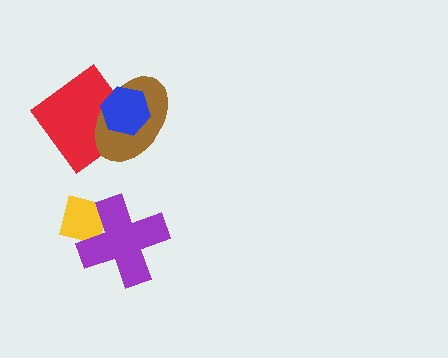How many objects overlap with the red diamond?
2 objects overlap with the red diamond.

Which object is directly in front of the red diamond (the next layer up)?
The brown ellipse is directly in front of the red diamond.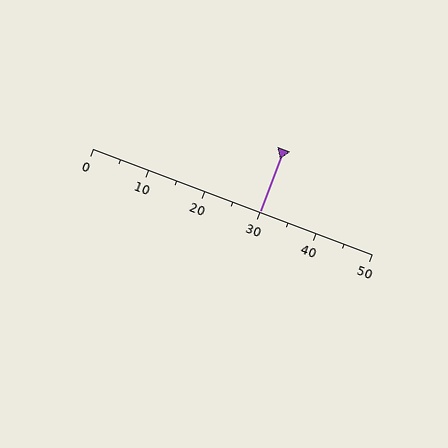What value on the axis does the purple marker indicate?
The marker indicates approximately 30.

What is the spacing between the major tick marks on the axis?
The major ticks are spaced 10 apart.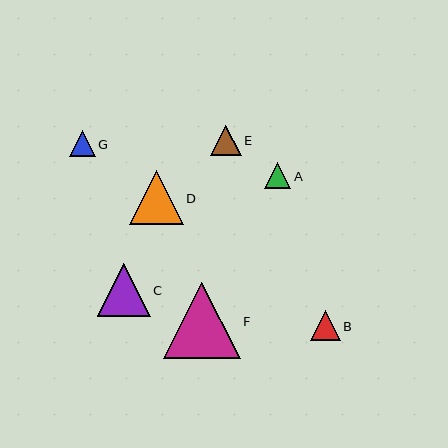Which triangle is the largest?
Triangle F is the largest with a size of approximately 76 pixels.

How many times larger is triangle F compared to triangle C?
Triangle F is approximately 1.5 times the size of triangle C.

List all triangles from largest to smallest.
From largest to smallest: F, D, C, E, B, A, G.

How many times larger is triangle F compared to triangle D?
Triangle F is approximately 1.4 times the size of triangle D.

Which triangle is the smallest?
Triangle G is the smallest with a size of approximately 25 pixels.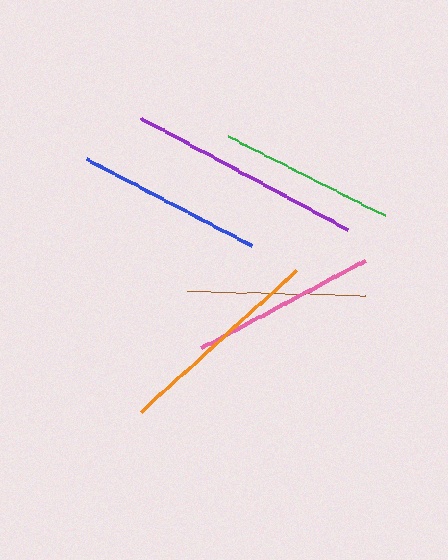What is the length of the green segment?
The green segment is approximately 176 pixels long.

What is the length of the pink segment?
The pink segment is approximately 186 pixels long.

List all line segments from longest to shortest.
From longest to shortest: purple, orange, blue, pink, brown, green.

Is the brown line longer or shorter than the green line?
The brown line is longer than the green line.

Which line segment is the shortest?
The green line is the shortest at approximately 176 pixels.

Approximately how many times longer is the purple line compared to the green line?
The purple line is approximately 1.3 times the length of the green line.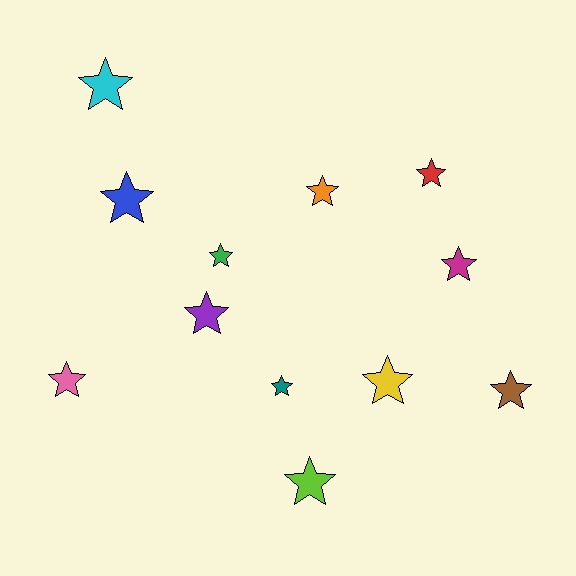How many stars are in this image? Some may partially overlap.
There are 12 stars.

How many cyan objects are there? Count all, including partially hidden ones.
There is 1 cyan object.